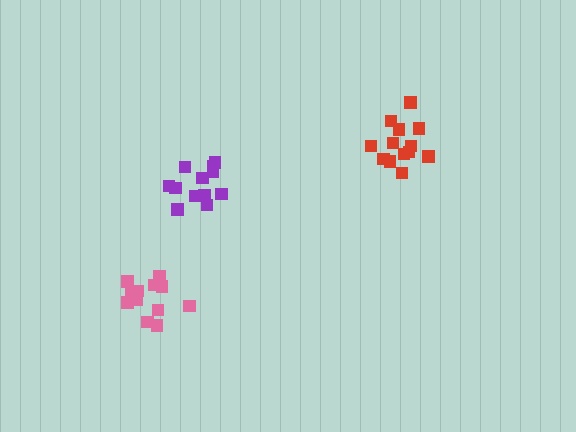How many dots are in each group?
Group 1: 12 dots, Group 2: 13 dots, Group 3: 13 dots (38 total).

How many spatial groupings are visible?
There are 3 spatial groupings.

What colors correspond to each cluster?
The clusters are colored: purple, pink, red.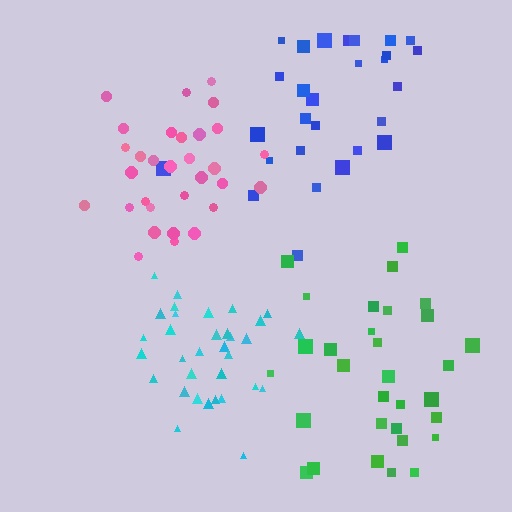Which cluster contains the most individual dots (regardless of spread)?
Cyan (33).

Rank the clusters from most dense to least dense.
cyan, pink, green, blue.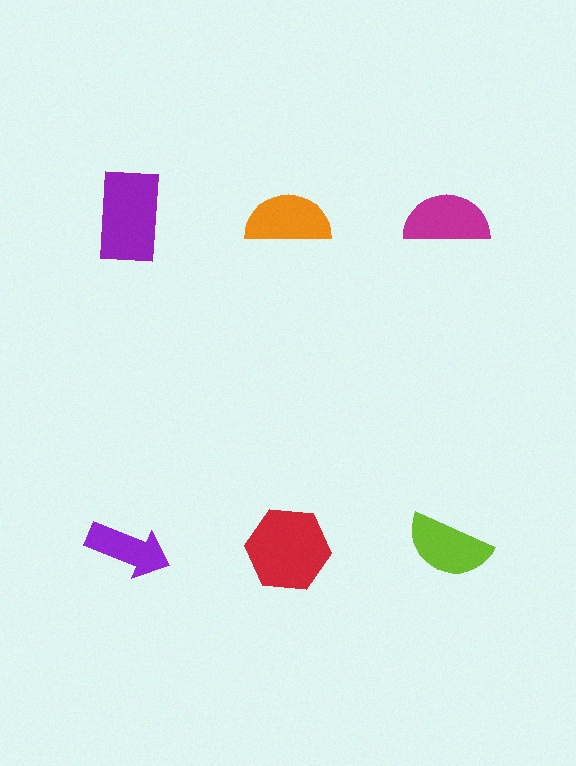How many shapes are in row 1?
3 shapes.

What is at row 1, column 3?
A magenta semicircle.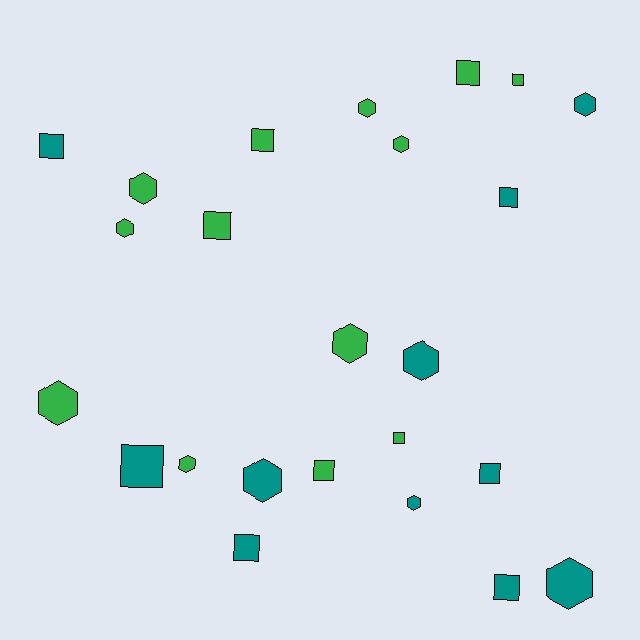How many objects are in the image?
There are 24 objects.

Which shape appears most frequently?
Hexagon, with 12 objects.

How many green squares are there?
There are 6 green squares.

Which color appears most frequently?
Green, with 13 objects.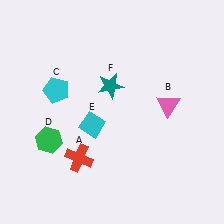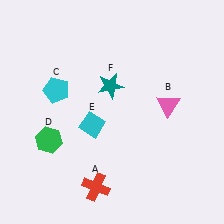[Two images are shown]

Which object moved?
The red cross (A) moved down.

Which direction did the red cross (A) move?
The red cross (A) moved down.